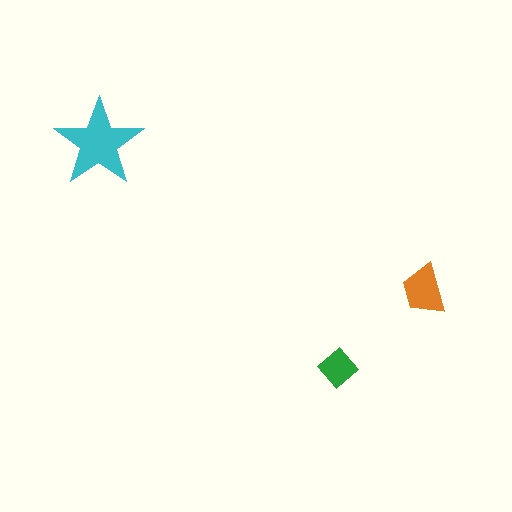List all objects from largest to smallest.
The cyan star, the orange trapezoid, the green diamond.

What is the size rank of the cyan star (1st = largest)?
1st.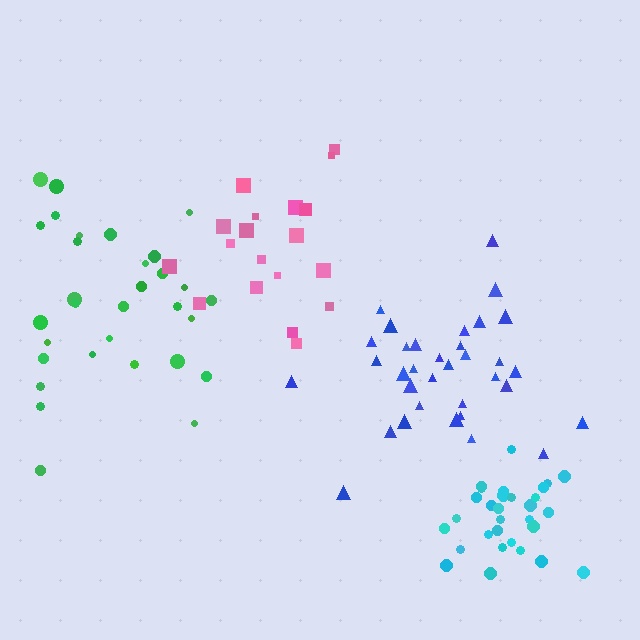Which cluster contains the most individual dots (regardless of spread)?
Blue (34).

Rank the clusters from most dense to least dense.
cyan, blue, green, pink.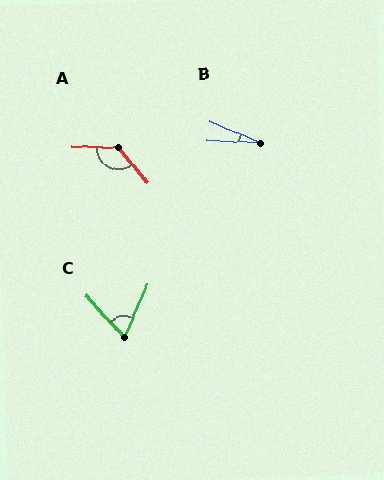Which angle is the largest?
A, at approximately 131 degrees.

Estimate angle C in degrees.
Approximately 66 degrees.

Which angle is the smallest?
B, at approximately 20 degrees.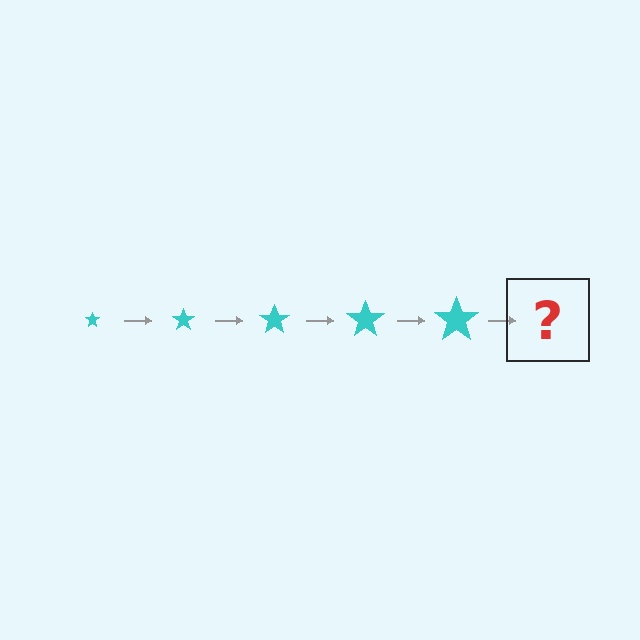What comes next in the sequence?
The next element should be a cyan star, larger than the previous one.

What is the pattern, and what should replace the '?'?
The pattern is that the star gets progressively larger each step. The '?' should be a cyan star, larger than the previous one.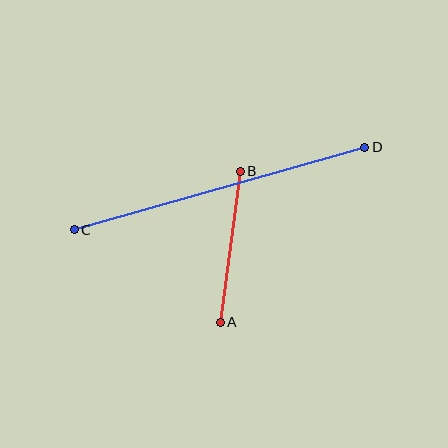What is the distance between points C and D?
The distance is approximately 302 pixels.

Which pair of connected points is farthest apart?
Points C and D are farthest apart.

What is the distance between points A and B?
The distance is approximately 152 pixels.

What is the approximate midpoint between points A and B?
The midpoint is at approximately (230, 247) pixels.